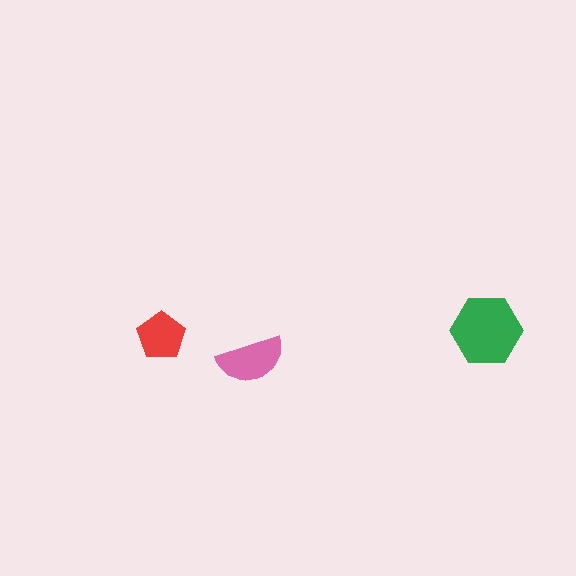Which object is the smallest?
The red pentagon.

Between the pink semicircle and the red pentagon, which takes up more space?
The pink semicircle.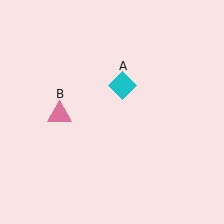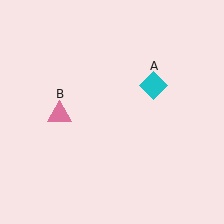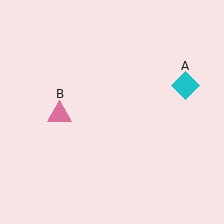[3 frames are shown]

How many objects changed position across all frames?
1 object changed position: cyan diamond (object A).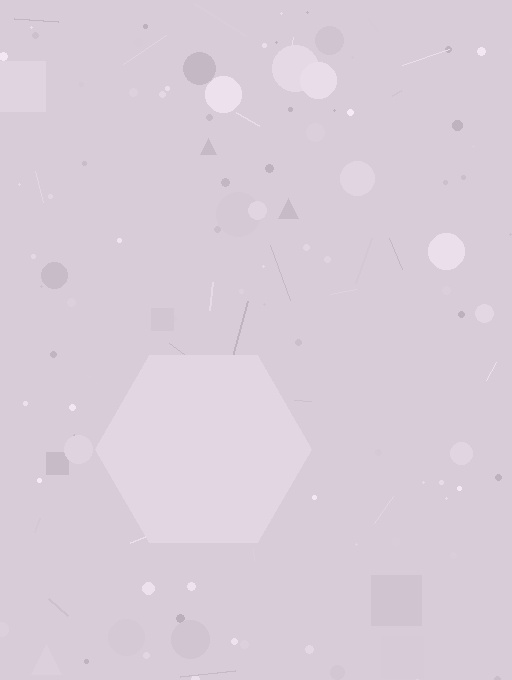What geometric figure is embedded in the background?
A hexagon is embedded in the background.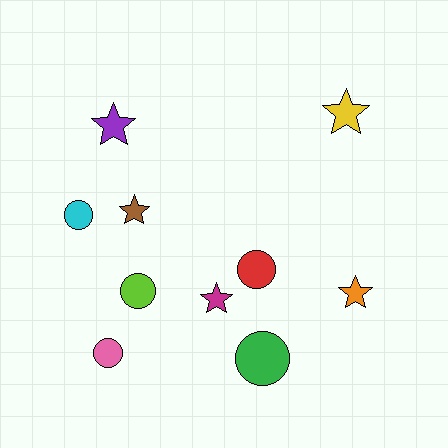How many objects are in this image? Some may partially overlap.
There are 10 objects.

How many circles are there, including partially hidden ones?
There are 5 circles.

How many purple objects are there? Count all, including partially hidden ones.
There is 1 purple object.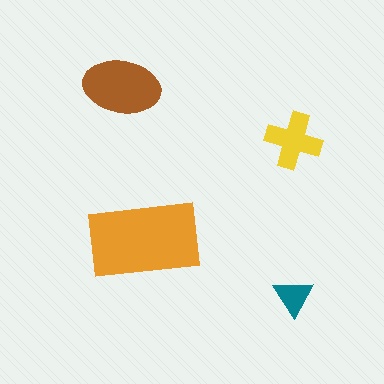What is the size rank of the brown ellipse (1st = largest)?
2nd.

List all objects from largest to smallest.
The orange rectangle, the brown ellipse, the yellow cross, the teal triangle.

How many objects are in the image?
There are 4 objects in the image.